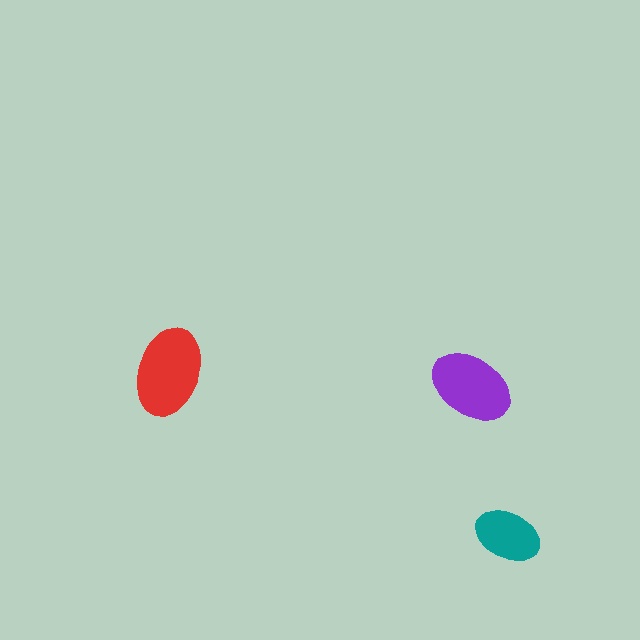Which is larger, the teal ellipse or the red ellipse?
The red one.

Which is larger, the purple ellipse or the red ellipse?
The red one.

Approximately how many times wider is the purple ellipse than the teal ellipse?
About 1.5 times wider.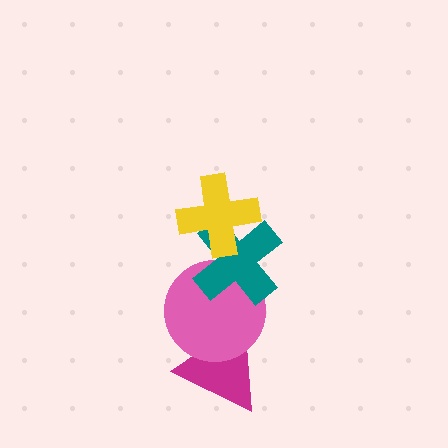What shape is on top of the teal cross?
The yellow cross is on top of the teal cross.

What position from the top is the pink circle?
The pink circle is 3rd from the top.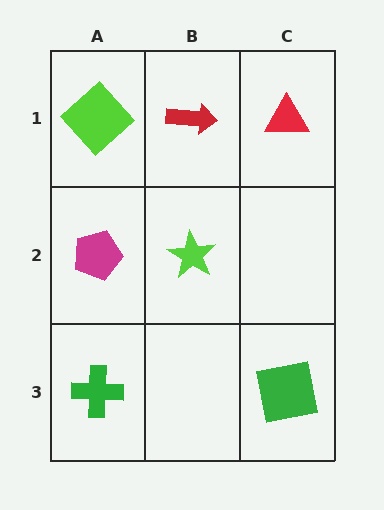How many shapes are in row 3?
2 shapes.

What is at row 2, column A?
A magenta pentagon.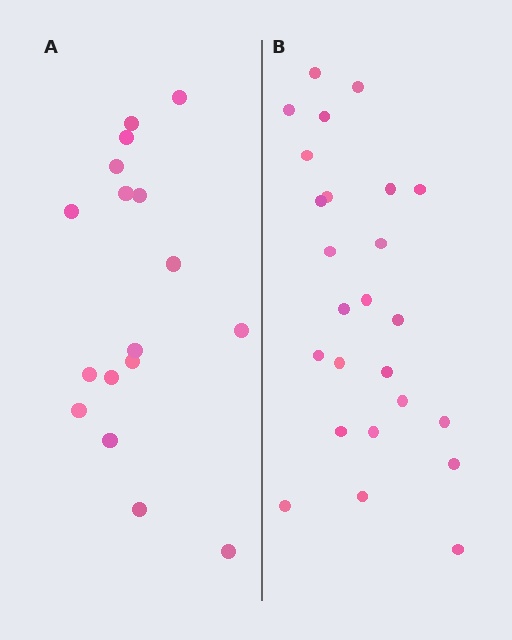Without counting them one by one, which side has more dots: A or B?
Region B (the right region) has more dots.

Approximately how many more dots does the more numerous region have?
Region B has roughly 8 or so more dots than region A.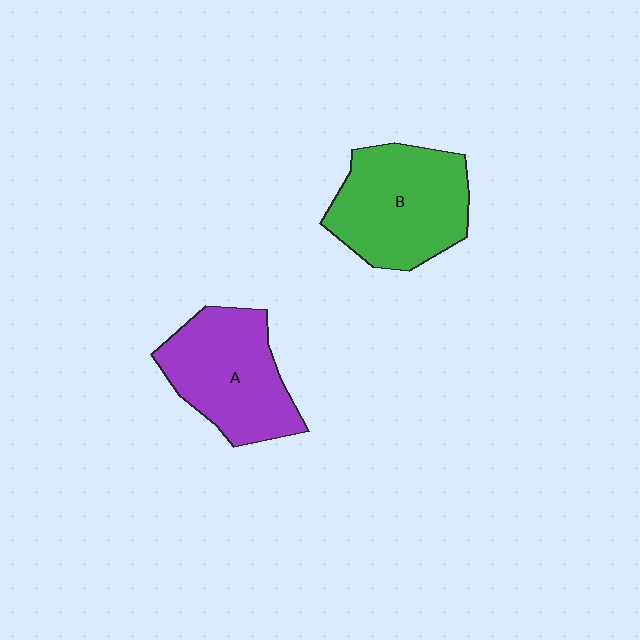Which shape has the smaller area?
Shape A (purple).